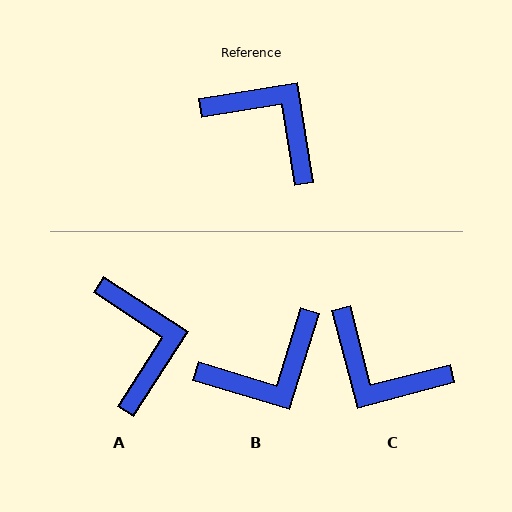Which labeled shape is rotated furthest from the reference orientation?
C, about 174 degrees away.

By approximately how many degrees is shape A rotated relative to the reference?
Approximately 42 degrees clockwise.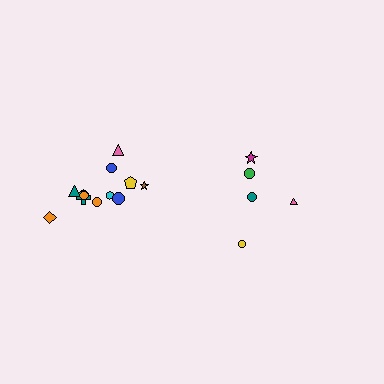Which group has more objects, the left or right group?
The left group.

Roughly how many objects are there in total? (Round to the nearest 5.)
Roughly 15 objects in total.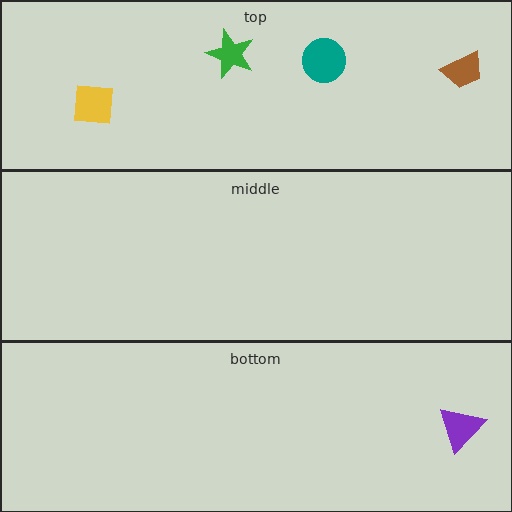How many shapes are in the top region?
4.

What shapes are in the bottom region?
The purple triangle.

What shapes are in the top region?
The yellow square, the teal circle, the brown trapezoid, the green star.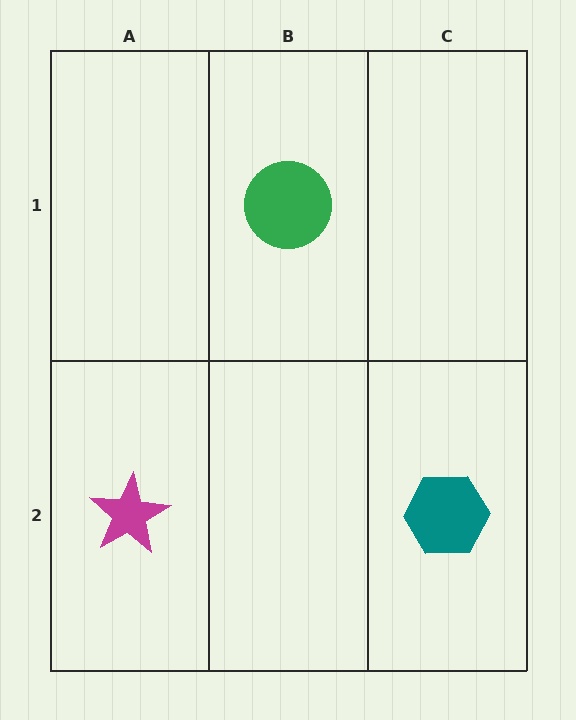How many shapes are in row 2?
2 shapes.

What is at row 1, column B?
A green circle.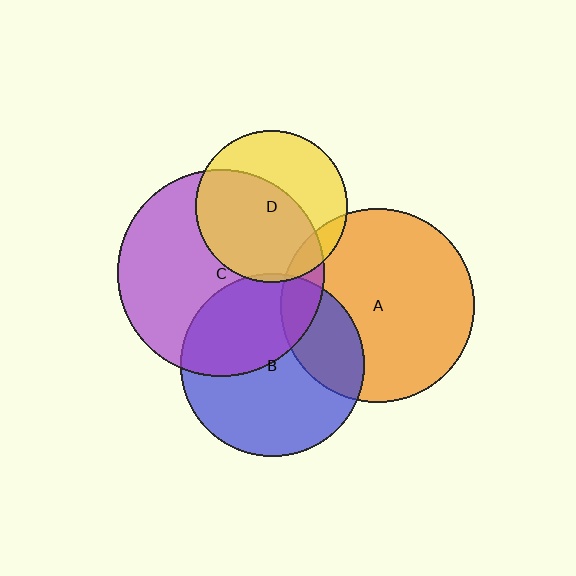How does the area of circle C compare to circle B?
Approximately 1.3 times.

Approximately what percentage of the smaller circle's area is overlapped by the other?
Approximately 25%.